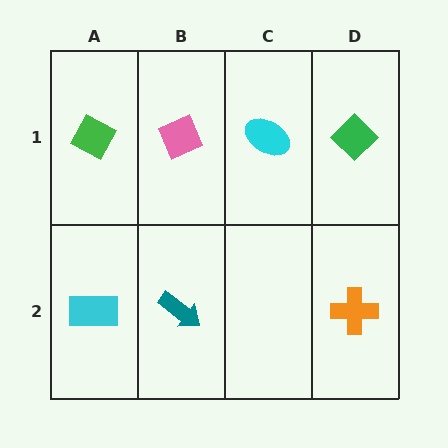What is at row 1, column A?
A green diamond.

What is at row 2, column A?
A cyan rectangle.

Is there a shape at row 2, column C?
No, that cell is empty.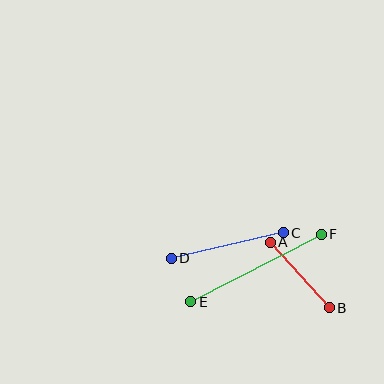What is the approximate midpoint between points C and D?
The midpoint is at approximately (227, 246) pixels.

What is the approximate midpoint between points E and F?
The midpoint is at approximately (256, 268) pixels.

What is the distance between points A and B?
The distance is approximately 88 pixels.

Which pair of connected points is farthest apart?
Points E and F are farthest apart.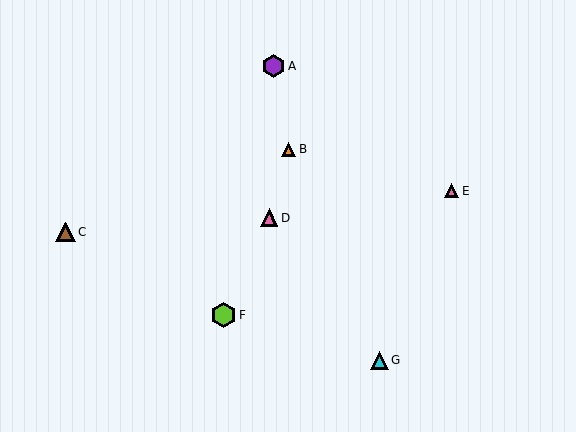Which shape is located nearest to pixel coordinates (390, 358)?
The cyan triangle (labeled G) at (379, 360) is nearest to that location.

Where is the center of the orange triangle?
The center of the orange triangle is at (289, 149).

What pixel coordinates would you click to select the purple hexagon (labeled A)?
Click at (273, 66) to select the purple hexagon A.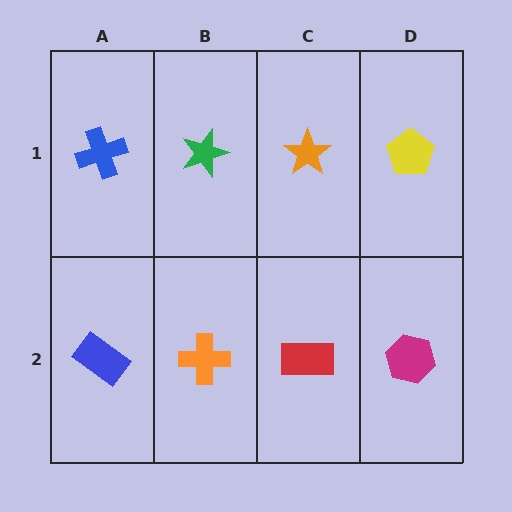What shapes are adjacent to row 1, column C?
A red rectangle (row 2, column C), a green star (row 1, column B), a yellow pentagon (row 1, column D).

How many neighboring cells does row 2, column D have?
2.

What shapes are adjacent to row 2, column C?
An orange star (row 1, column C), an orange cross (row 2, column B), a magenta hexagon (row 2, column D).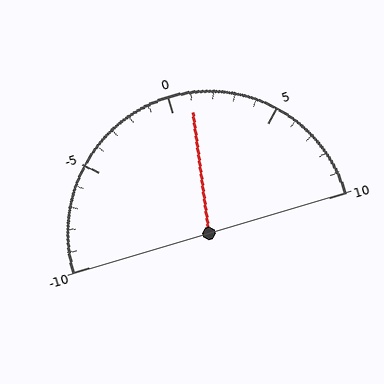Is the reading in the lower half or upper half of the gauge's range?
The reading is in the upper half of the range (-10 to 10).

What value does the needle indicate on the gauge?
The needle indicates approximately 1.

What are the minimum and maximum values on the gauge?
The gauge ranges from -10 to 10.